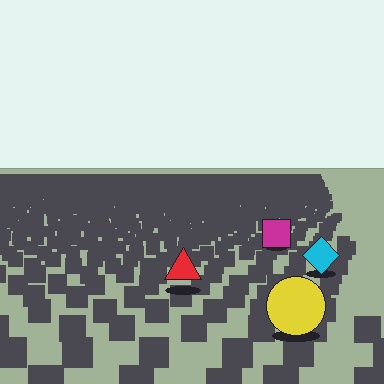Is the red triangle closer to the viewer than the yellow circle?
No. The yellow circle is closer — you can tell from the texture gradient: the ground texture is coarser near it.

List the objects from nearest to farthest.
From nearest to farthest: the yellow circle, the red triangle, the cyan diamond, the magenta square.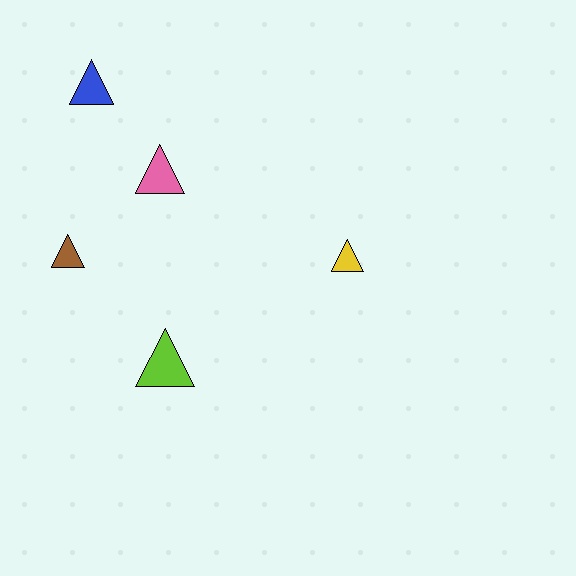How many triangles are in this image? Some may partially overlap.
There are 5 triangles.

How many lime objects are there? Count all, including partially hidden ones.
There is 1 lime object.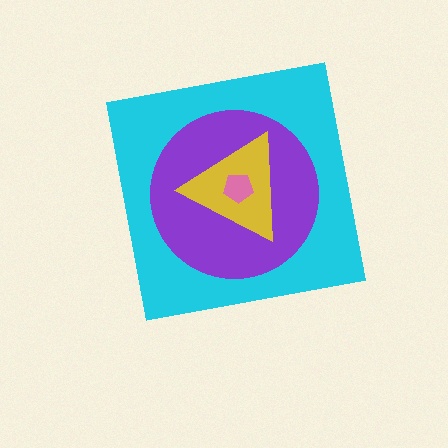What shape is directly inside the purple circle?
The yellow triangle.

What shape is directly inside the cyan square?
The purple circle.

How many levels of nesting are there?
4.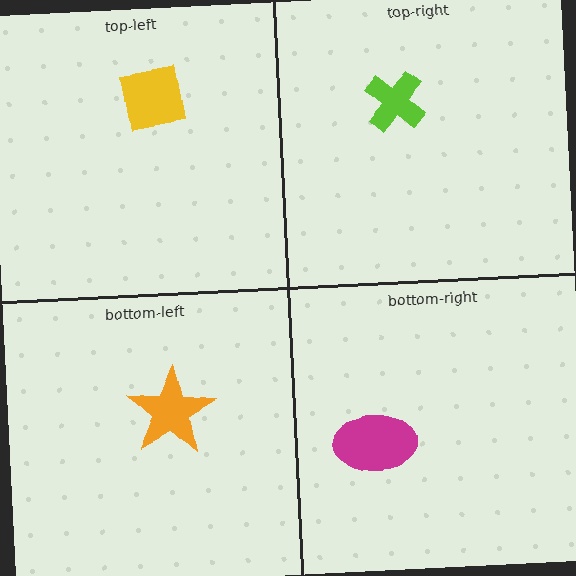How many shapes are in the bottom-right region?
1.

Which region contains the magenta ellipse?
The bottom-right region.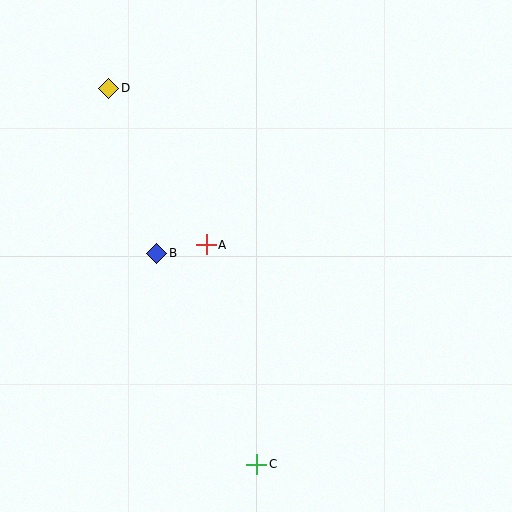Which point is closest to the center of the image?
Point A at (206, 245) is closest to the center.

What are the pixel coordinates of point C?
Point C is at (257, 464).